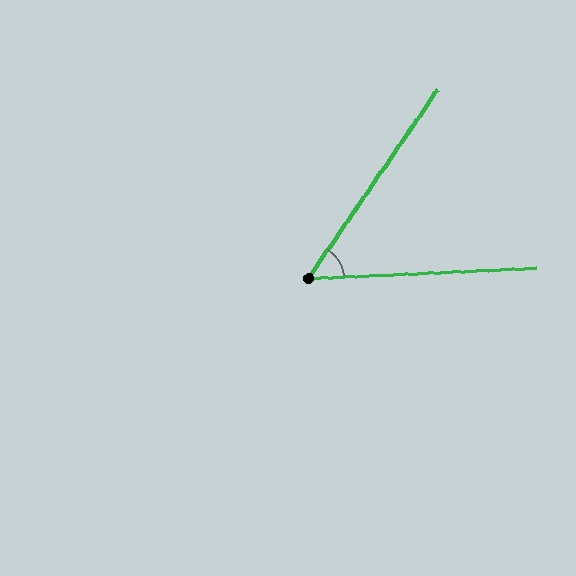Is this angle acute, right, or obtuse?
It is acute.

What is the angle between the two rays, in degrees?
Approximately 53 degrees.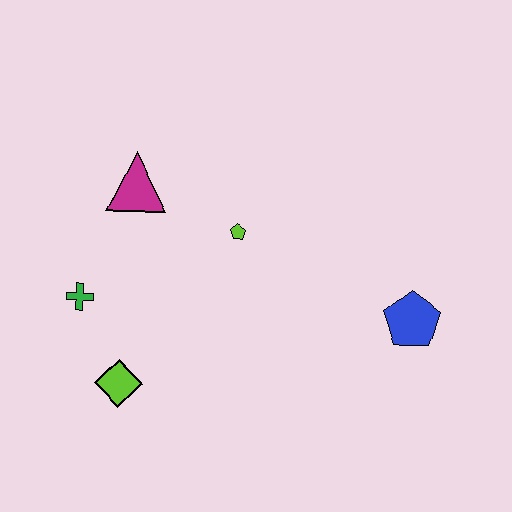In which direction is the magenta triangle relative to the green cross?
The magenta triangle is above the green cross.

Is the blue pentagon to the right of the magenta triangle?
Yes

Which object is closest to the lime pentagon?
The magenta triangle is closest to the lime pentagon.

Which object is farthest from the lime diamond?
The blue pentagon is farthest from the lime diamond.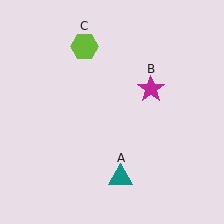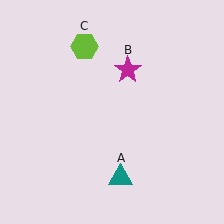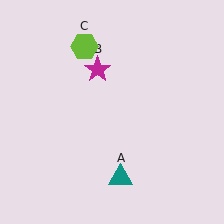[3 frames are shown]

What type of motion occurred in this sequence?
The magenta star (object B) rotated counterclockwise around the center of the scene.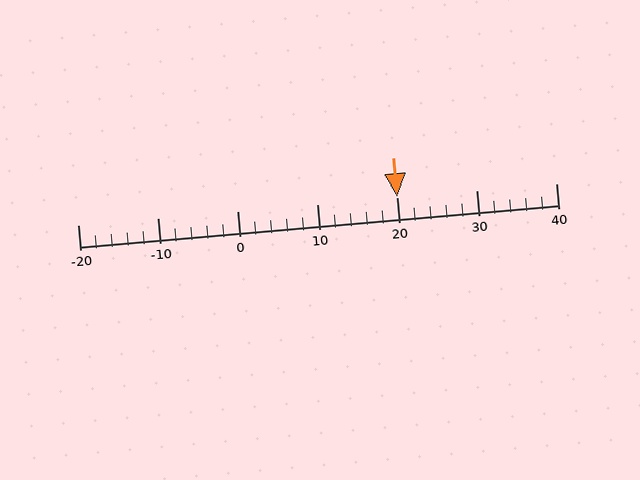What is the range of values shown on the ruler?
The ruler shows values from -20 to 40.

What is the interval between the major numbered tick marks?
The major tick marks are spaced 10 units apart.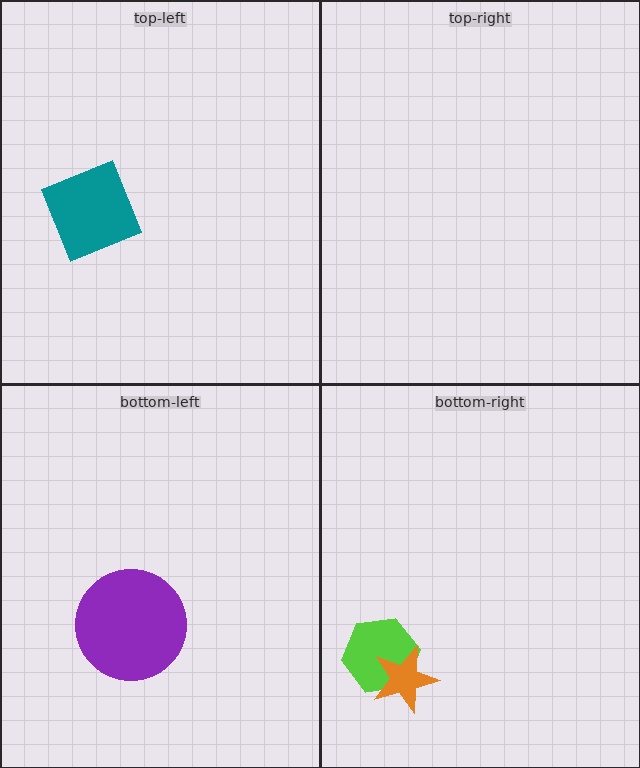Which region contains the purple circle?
The bottom-left region.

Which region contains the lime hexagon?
The bottom-right region.